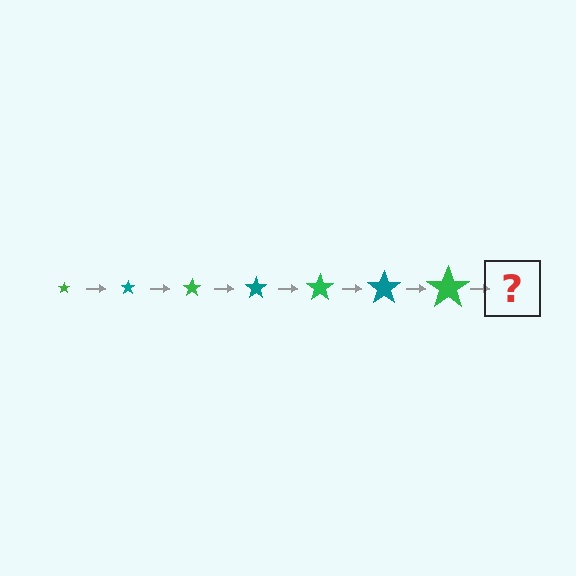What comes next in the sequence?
The next element should be a teal star, larger than the previous one.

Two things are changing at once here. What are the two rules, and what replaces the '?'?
The two rules are that the star grows larger each step and the color cycles through green and teal. The '?' should be a teal star, larger than the previous one.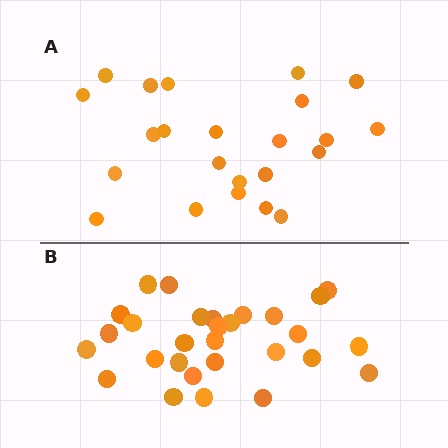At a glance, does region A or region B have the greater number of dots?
Region B (the bottom region) has more dots.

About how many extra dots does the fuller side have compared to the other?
Region B has about 6 more dots than region A.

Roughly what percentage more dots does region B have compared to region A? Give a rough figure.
About 25% more.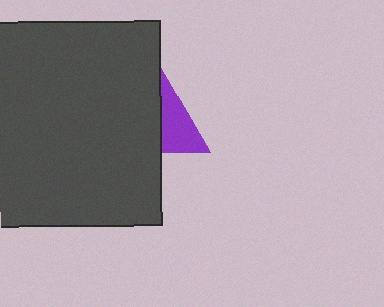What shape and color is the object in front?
The object in front is a dark gray square.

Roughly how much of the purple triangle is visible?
A small part of it is visible (roughly 43%).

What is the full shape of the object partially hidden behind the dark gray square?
The partially hidden object is a purple triangle.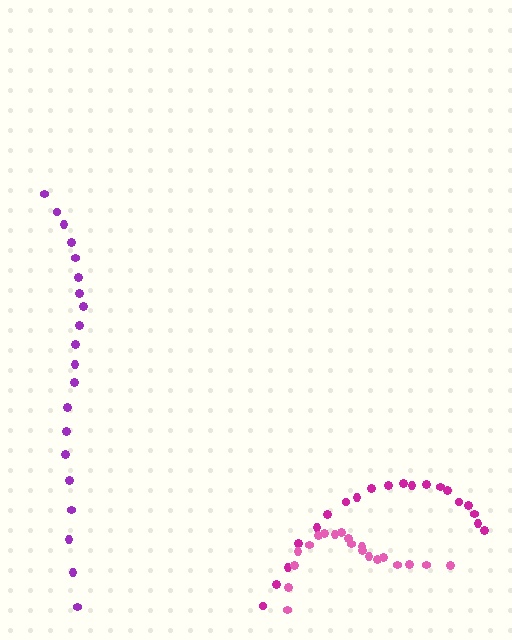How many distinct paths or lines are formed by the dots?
There are 3 distinct paths.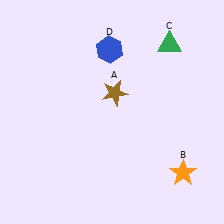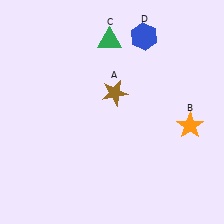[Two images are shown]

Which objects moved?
The objects that moved are: the orange star (B), the green triangle (C), the blue hexagon (D).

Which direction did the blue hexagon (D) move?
The blue hexagon (D) moved right.